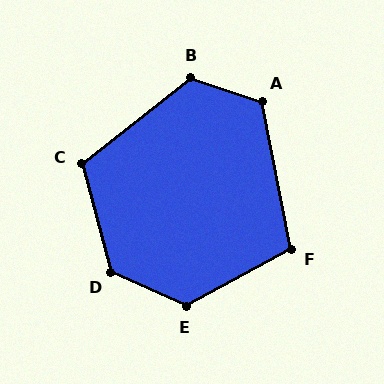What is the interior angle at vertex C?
Approximately 113 degrees (obtuse).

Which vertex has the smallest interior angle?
F, at approximately 107 degrees.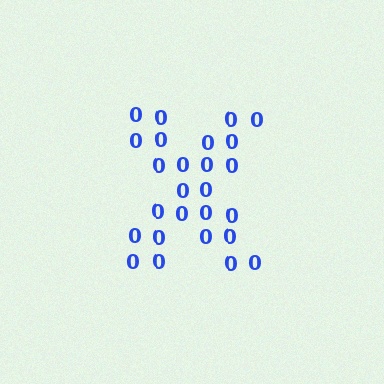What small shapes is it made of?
It is made of small digit 0's.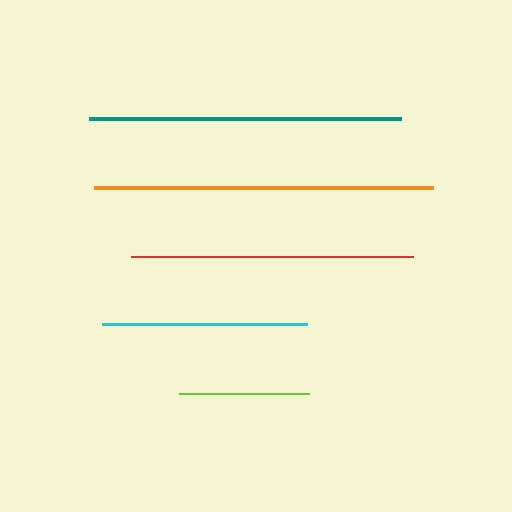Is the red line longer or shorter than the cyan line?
The red line is longer than the cyan line.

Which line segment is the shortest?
The lime line is the shortest at approximately 131 pixels.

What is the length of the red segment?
The red segment is approximately 282 pixels long.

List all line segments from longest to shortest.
From longest to shortest: orange, teal, red, cyan, lime.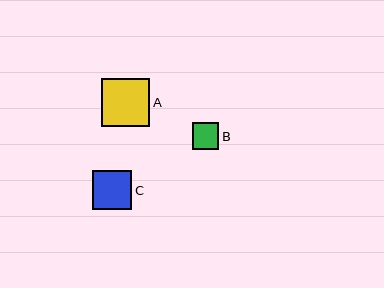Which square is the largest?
Square A is the largest with a size of approximately 48 pixels.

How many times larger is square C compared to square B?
Square C is approximately 1.5 times the size of square B.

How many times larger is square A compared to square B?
Square A is approximately 1.8 times the size of square B.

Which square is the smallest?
Square B is the smallest with a size of approximately 26 pixels.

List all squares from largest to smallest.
From largest to smallest: A, C, B.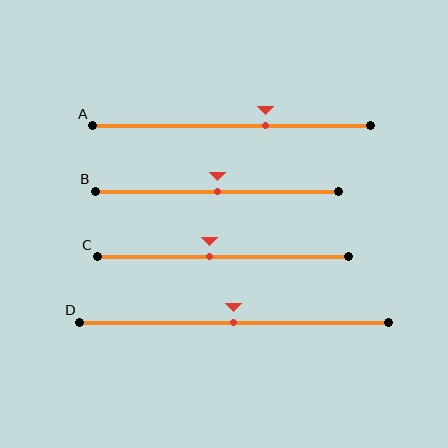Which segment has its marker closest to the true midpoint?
Segment B has its marker closest to the true midpoint.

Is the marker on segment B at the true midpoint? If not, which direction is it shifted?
Yes, the marker on segment B is at the true midpoint.